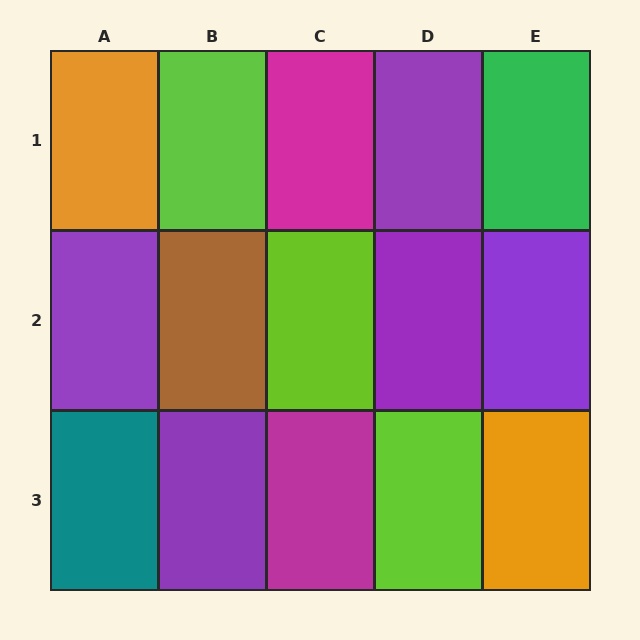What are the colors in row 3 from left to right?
Teal, purple, magenta, lime, orange.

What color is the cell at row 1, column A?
Orange.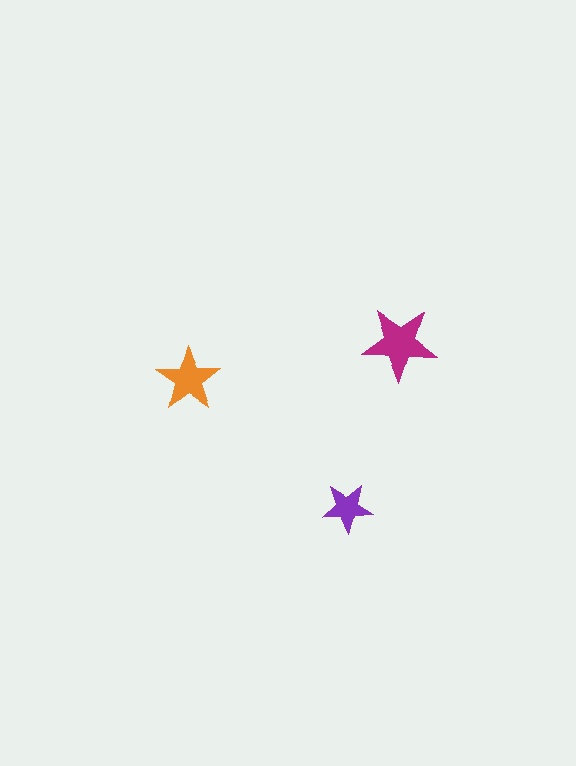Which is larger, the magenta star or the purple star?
The magenta one.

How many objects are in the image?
There are 3 objects in the image.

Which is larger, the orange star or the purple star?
The orange one.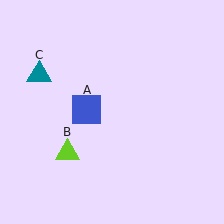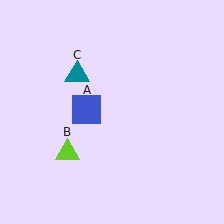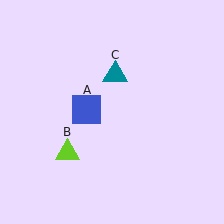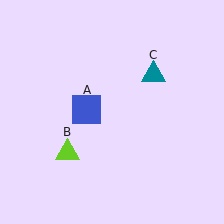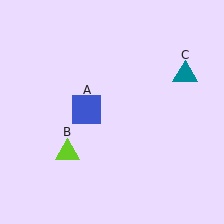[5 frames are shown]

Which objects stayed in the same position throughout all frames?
Blue square (object A) and lime triangle (object B) remained stationary.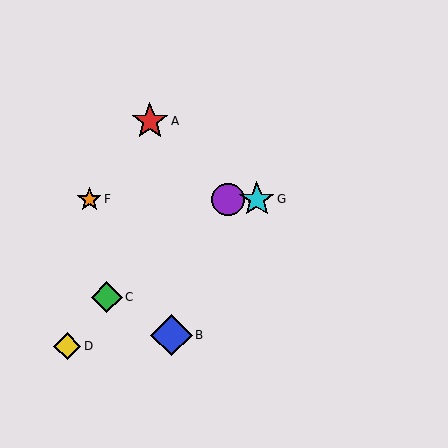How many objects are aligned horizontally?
3 objects (E, F, G) are aligned horizontally.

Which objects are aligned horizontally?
Objects E, F, G are aligned horizontally.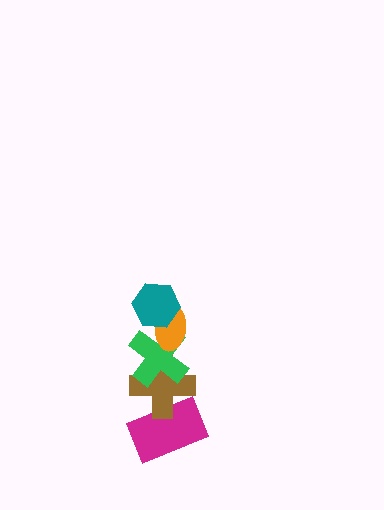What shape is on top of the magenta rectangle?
The brown cross is on top of the magenta rectangle.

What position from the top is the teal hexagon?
The teal hexagon is 1st from the top.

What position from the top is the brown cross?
The brown cross is 4th from the top.